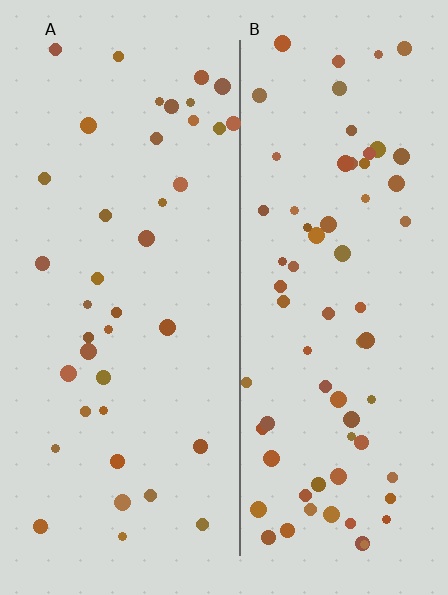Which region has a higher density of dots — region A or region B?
B (the right).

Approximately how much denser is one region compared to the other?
Approximately 1.8× — region B over region A.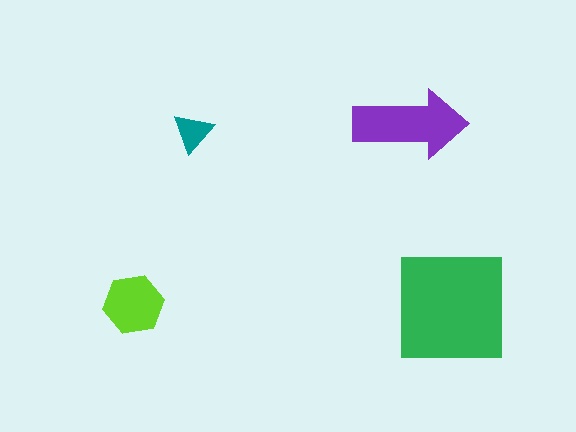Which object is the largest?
The green square.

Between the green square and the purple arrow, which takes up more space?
The green square.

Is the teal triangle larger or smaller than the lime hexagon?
Smaller.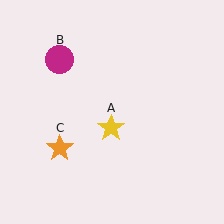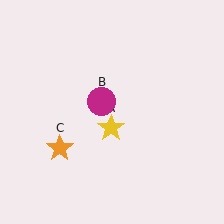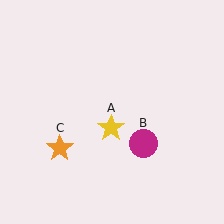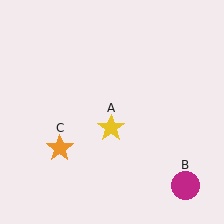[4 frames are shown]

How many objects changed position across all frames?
1 object changed position: magenta circle (object B).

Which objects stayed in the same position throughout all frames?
Yellow star (object A) and orange star (object C) remained stationary.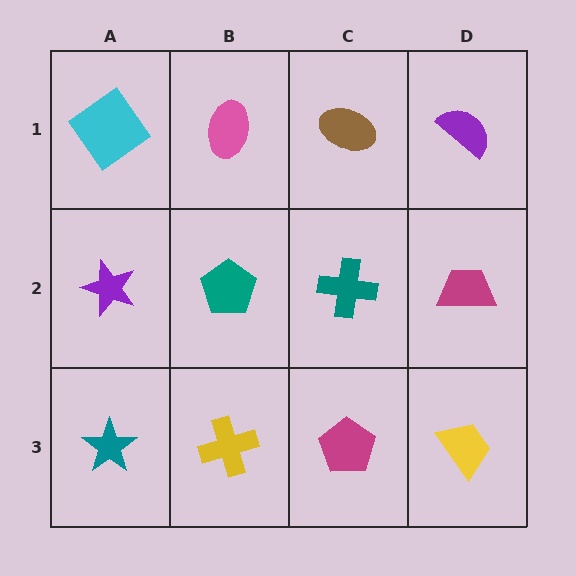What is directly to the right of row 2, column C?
A magenta trapezoid.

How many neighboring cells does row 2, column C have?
4.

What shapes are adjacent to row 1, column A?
A purple star (row 2, column A), a pink ellipse (row 1, column B).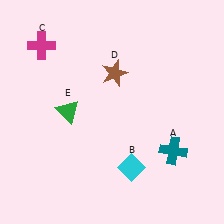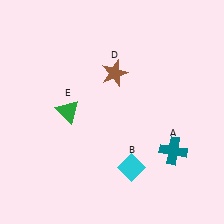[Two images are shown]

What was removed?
The magenta cross (C) was removed in Image 2.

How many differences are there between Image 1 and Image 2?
There is 1 difference between the two images.